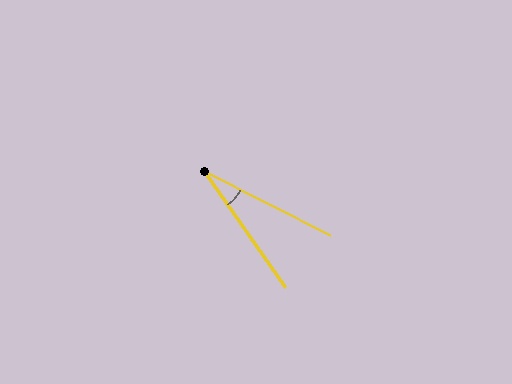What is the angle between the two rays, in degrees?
Approximately 28 degrees.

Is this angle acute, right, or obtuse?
It is acute.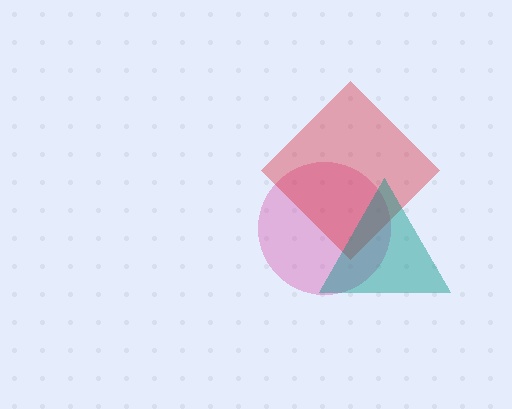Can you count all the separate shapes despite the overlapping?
Yes, there are 3 separate shapes.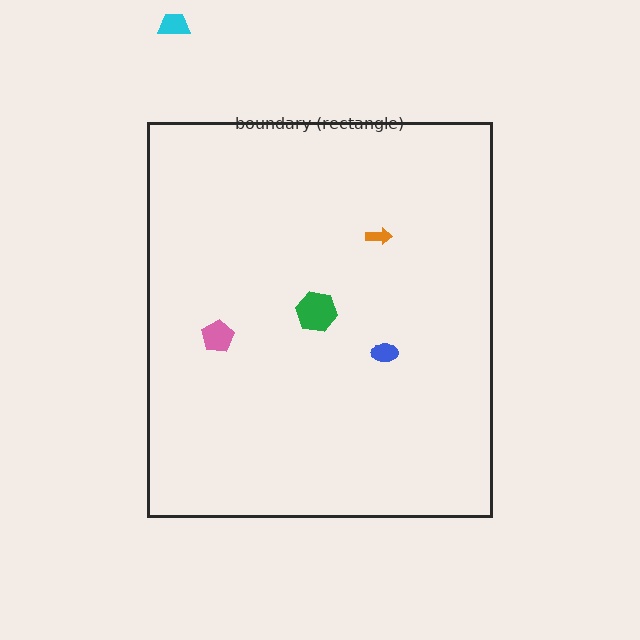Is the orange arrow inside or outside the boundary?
Inside.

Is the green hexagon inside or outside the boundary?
Inside.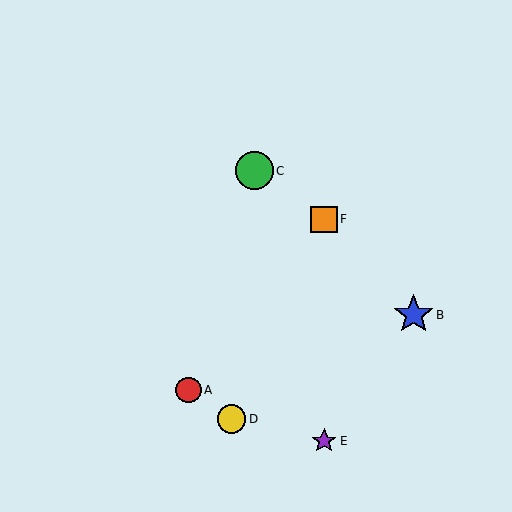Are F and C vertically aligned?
No, F is at x≈324 and C is at x≈254.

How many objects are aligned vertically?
2 objects (E, F) are aligned vertically.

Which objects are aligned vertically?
Objects E, F are aligned vertically.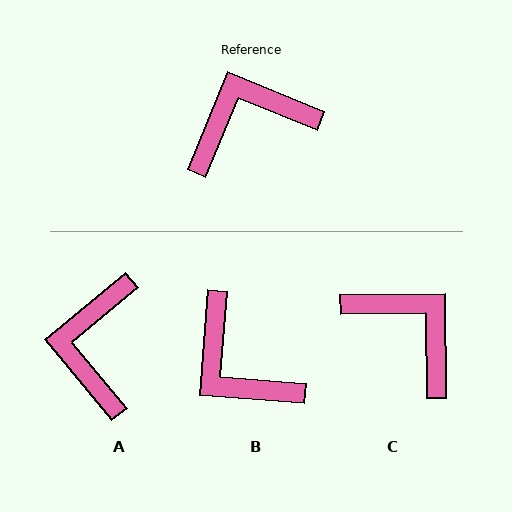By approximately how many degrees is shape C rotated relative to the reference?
Approximately 67 degrees clockwise.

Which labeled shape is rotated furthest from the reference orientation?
B, about 108 degrees away.